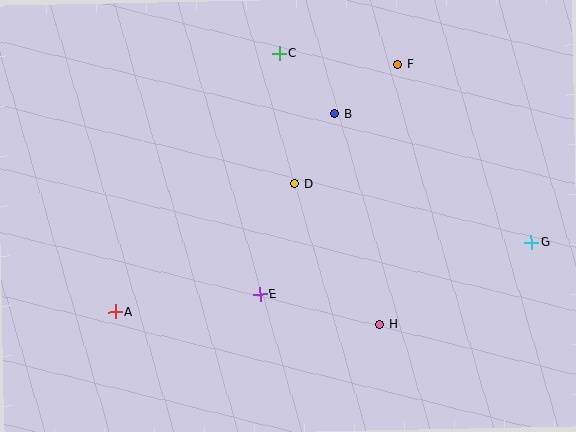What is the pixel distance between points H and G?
The distance between H and G is 172 pixels.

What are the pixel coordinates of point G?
Point G is at (531, 243).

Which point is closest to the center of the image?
Point D at (295, 183) is closest to the center.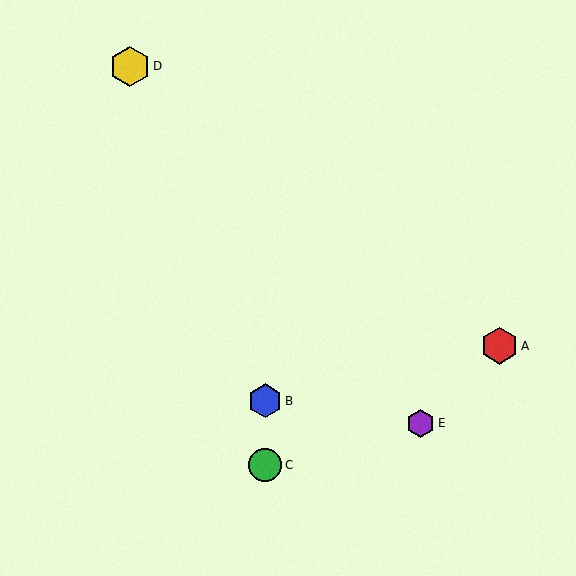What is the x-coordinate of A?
Object A is at x≈500.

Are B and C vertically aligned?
Yes, both are at x≈265.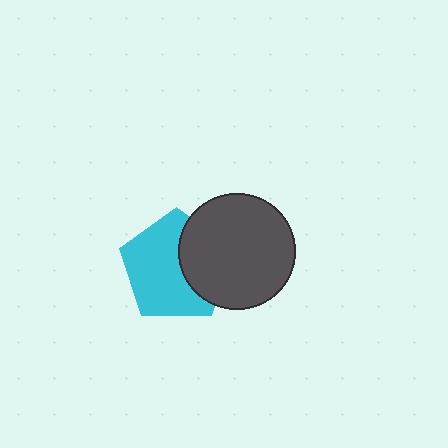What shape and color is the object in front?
The object in front is a dark gray circle.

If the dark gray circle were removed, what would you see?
You would see the complete cyan pentagon.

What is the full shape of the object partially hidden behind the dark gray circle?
The partially hidden object is a cyan pentagon.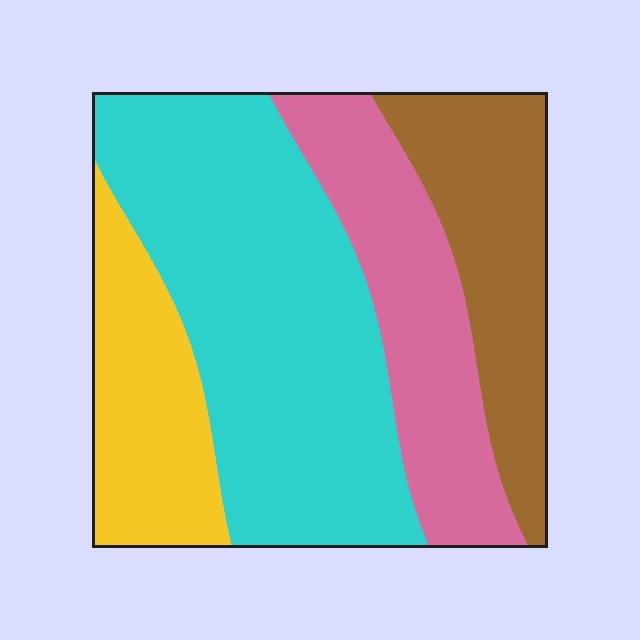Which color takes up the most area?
Cyan, at roughly 45%.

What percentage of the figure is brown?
Brown takes up between a sixth and a third of the figure.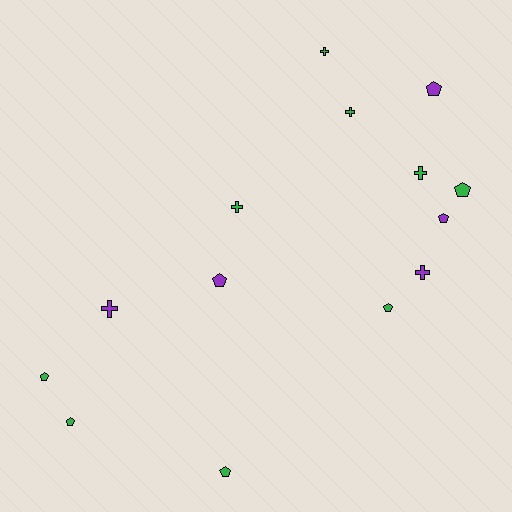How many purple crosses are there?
There are 2 purple crosses.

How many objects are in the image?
There are 14 objects.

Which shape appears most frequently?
Pentagon, with 8 objects.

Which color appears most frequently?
Green, with 9 objects.